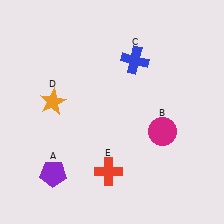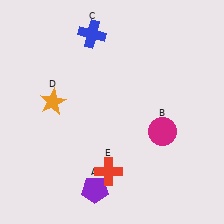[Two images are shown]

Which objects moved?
The objects that moved are: the purple pentagon (A), the blue cross (C).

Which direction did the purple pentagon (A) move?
The purple pentagon (A) moved right.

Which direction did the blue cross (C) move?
The blue cross (C) moved left.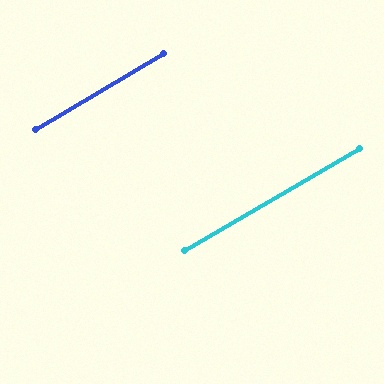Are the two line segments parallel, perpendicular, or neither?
Parallel — their directions differ by only 0.6°.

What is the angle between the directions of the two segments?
Approximately 1 degree.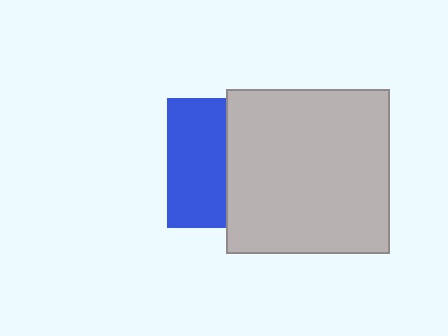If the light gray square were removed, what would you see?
You would see the complete blue square.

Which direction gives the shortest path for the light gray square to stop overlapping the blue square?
Moving right gives the shortest separation.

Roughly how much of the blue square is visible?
A small part of it is visible (roughly 45%).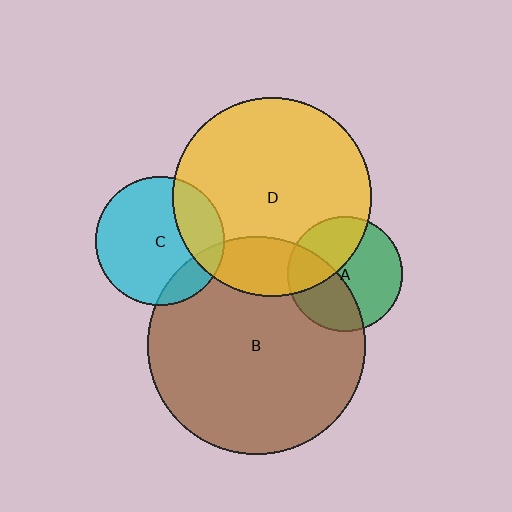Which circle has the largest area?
Circle B (brown).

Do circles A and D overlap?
Yes.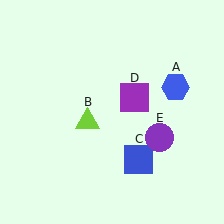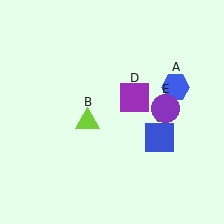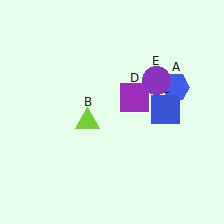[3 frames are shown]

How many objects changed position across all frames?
2 objects changed position: blue square (object C), purple circle (object E).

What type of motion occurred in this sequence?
The blue square (object C), purple circle (object E) rotated counterclockwise around the center of the scene.